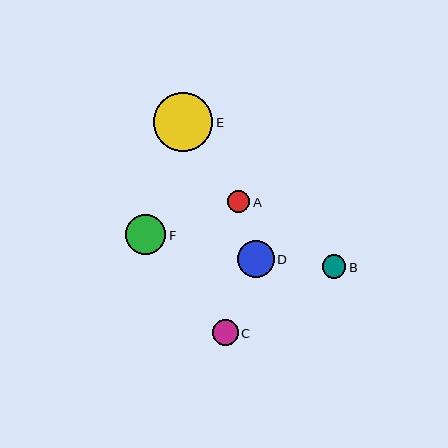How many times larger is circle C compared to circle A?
Circle C is approximately 1.2 times the size of circle A.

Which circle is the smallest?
Circle A is the smallest with a size of approximately 22 pixels.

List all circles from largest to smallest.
From largest to smallest: E, F, D, C, B, A.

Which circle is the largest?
Circle E is the largest with a size of approximately 59 pixels.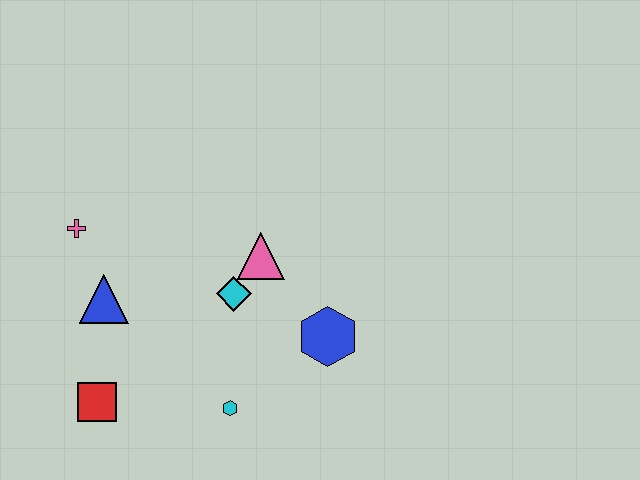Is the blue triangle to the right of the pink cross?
Yes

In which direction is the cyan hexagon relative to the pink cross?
The cyan hexagon is below the pink cross.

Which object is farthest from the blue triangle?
The blue hexagon is farthest from the blue triangle.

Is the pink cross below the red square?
No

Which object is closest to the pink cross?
The blue triangle is closest to the pink cross.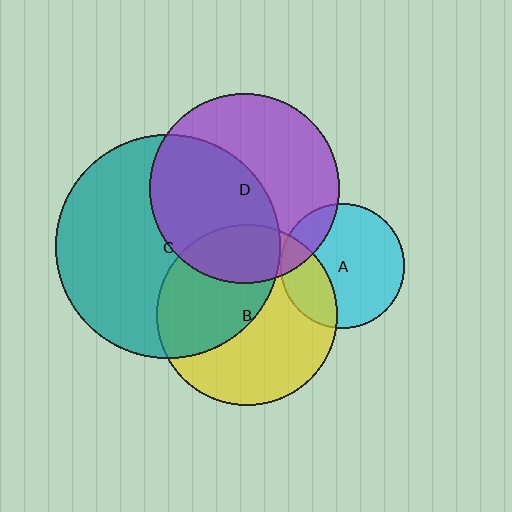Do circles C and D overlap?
Yes.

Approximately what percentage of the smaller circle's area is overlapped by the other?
Approximately 50%.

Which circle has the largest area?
Circle C (teal).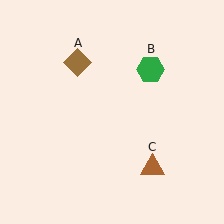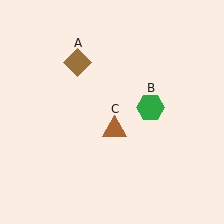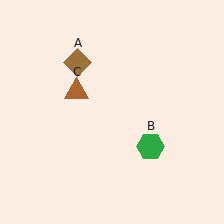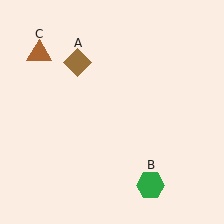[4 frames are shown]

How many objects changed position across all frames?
2 objects changed position: green hexagon (object B), brown triangle (object C).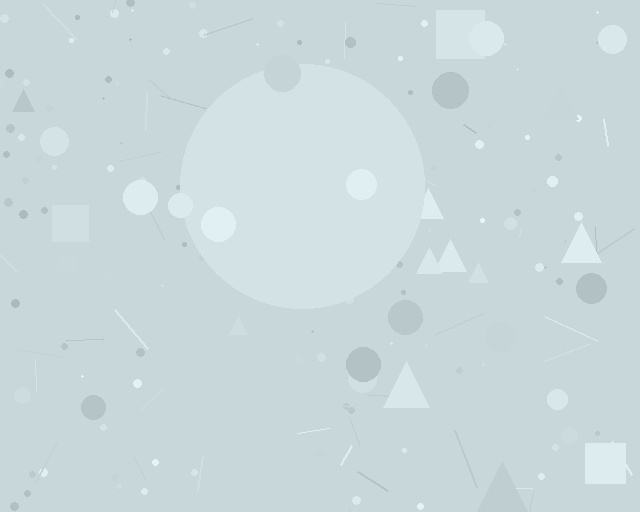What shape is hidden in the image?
A circle is hidden in the image.